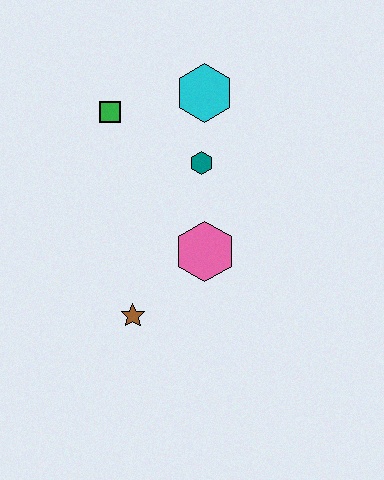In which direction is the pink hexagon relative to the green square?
The pink hexagon is below the green square.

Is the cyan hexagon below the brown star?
No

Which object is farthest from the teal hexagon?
The brown star is farthest from the teal hexagon.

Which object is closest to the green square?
The cyan hexagon is closest to the green square.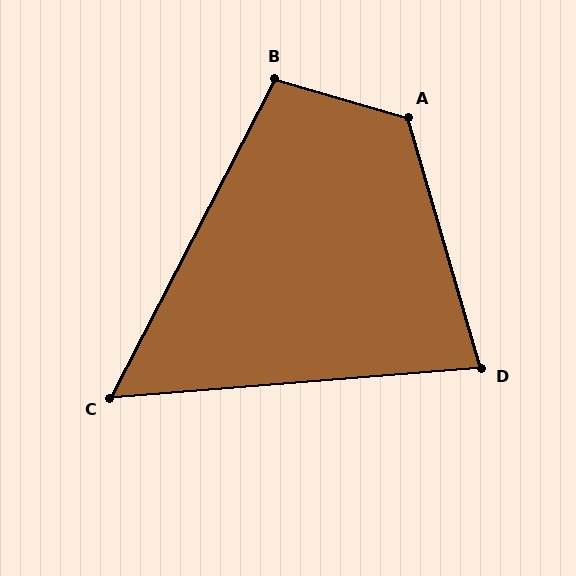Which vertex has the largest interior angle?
A, at approximately 122 degrees.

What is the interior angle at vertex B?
Approximately 102 degrees (obtuse).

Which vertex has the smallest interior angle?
C, at approximately 58 degrees.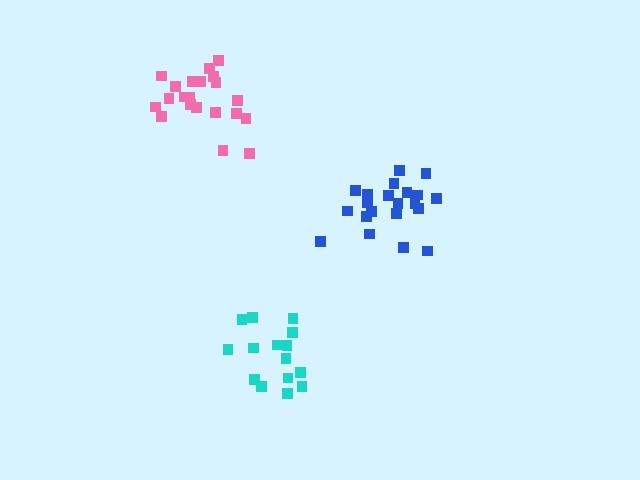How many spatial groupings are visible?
There are 3 spatial groupings.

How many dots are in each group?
Group 1: 21 dots, Group 2: 21 dots, Group 3: 15 dots (57 total).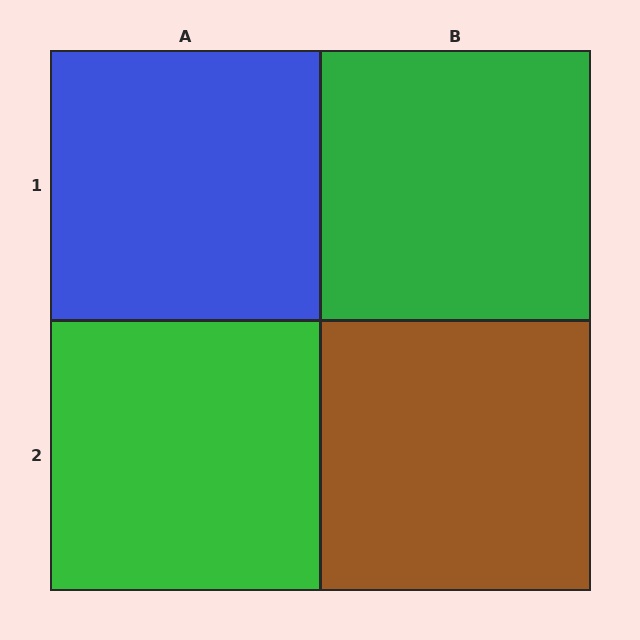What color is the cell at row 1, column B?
Green.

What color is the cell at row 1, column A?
Blue.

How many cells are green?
2 cells are green.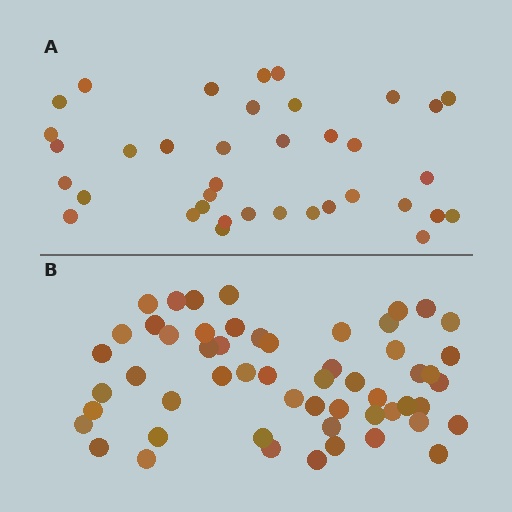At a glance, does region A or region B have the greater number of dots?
Region B (the bottom region) has more dots.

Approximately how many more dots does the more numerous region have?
Region B has approximately 20 more dots than region A.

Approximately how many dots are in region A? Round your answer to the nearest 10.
About 40 dots. (The exact count is 37, which rounds to 40.)